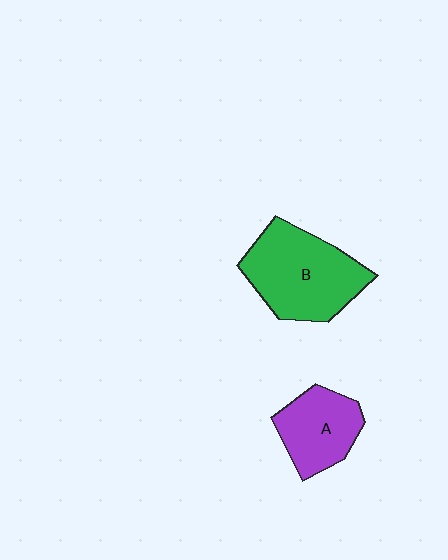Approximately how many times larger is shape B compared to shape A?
Approximately 1.6 times.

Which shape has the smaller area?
Shape A (purple).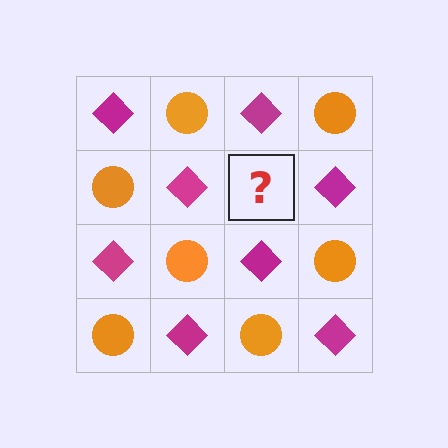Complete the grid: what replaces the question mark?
The question mark should be replaced with an orange circle.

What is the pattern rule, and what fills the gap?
The rule is that it alternates magenta diamond and orange circle in a checkerboard pattern. The gap should be filled with an orange circle.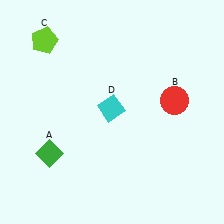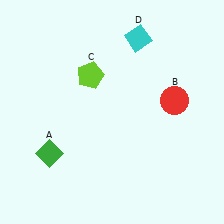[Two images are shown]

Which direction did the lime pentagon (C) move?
The lime pentagon (C) moved right.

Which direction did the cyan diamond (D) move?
The cyan diamond (D) moved up.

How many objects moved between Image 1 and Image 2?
2 objects moved between the two images.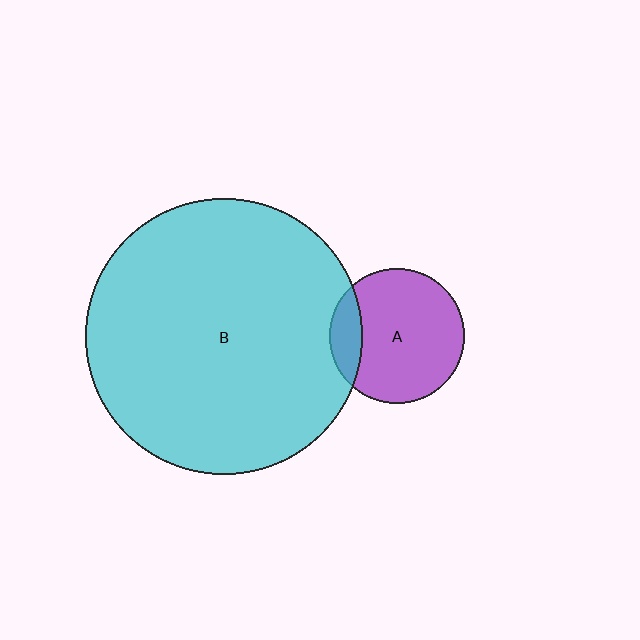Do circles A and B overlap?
Yes.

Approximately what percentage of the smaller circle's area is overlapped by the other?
Approximately 15%.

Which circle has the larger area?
Circle B (cyan).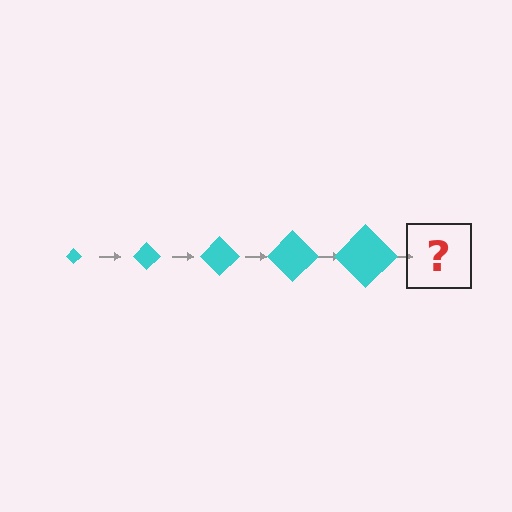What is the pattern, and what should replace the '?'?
The pattern is that the diamond gets progressively larger each step. The '?' should be a cyan diamond, larger than the previous one.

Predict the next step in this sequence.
The next step is a cyan diamond, larger than the previous one.